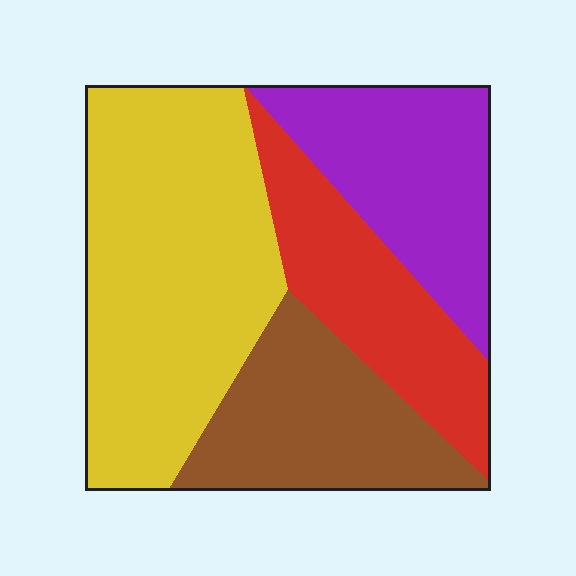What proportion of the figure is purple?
Purple covers 21% of the figure.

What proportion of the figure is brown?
Brown takes up less than a quarter of the figure.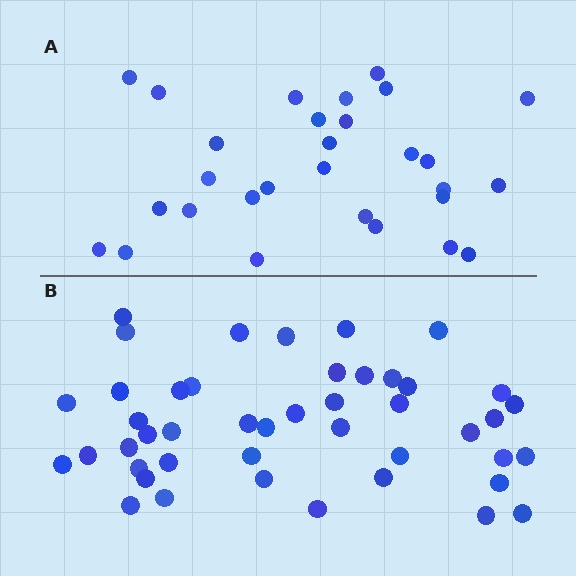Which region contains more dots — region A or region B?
Region B (the bottom region) has more dots.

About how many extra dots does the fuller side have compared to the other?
Region B has approximately 15 more dots than region A.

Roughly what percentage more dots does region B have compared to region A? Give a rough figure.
About 55% more.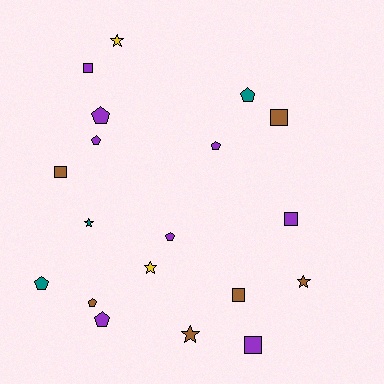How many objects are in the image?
There are 19 objects.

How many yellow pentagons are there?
There are no yellow pentagons.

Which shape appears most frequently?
Pentagon, with 8 objects.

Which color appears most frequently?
Purple, with 8 objects.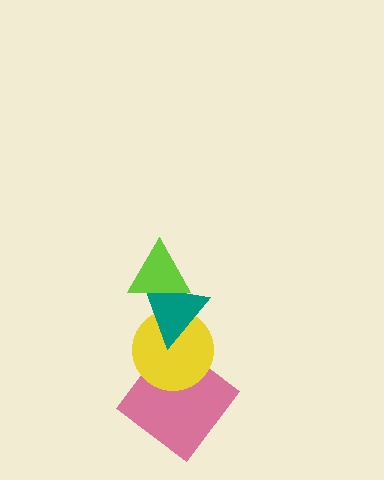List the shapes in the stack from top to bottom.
From top to bottom: the lime triangle, the teal triangle, the yellow circle, the pink diamond.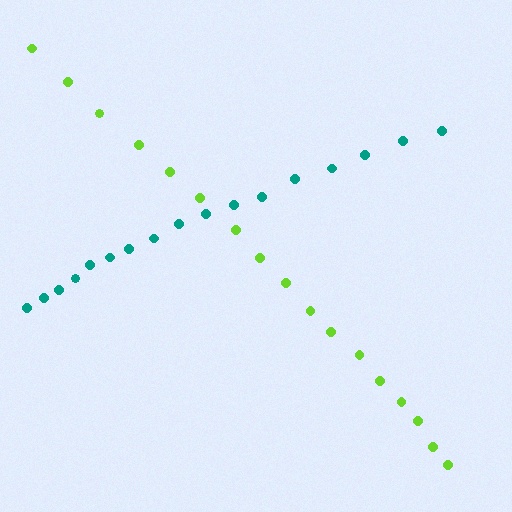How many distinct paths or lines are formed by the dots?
There are 2 distinct paths.